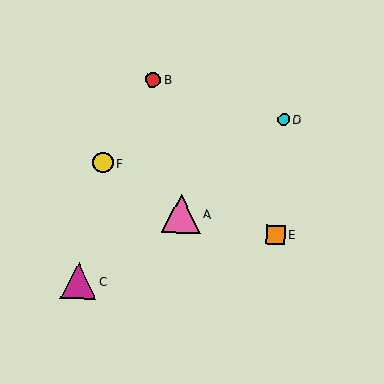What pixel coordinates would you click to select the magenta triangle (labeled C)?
Click at (78, 281) to select the magenta triangle C.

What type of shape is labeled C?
Shape C is a magenta triangle.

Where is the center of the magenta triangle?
The center of the magenta triangle is at (78, 281).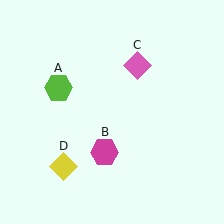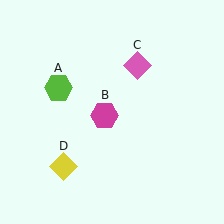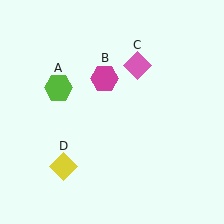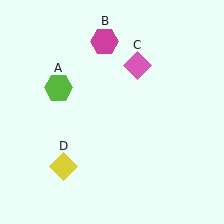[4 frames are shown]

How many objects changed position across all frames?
1 object changed position: magenta hexagon (object B).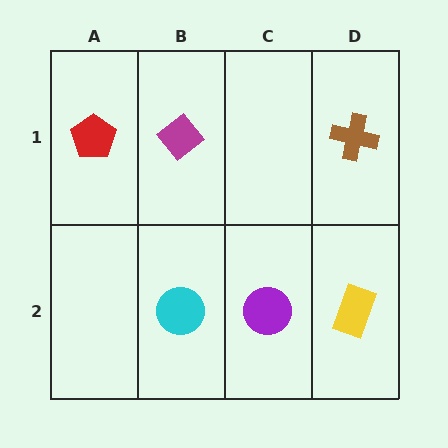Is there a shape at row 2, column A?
No, that cell is empty.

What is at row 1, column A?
A red pentagon.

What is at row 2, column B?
A cyan circle.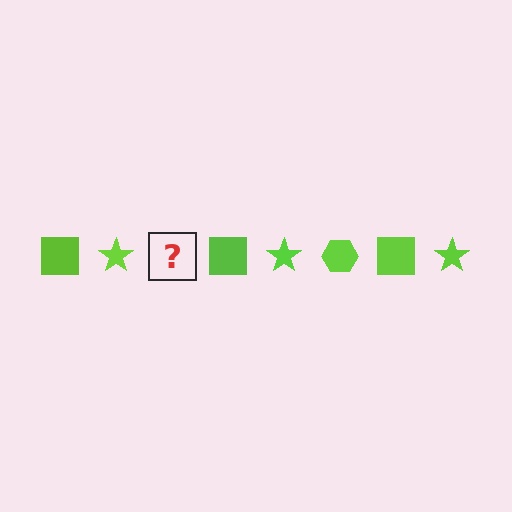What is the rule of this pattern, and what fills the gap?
The rule is that the pattern cycles through square, star, hexagon shapes in lime. The gap should be filled with a lime hexagon.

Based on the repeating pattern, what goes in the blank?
The blank should be a lime hexagon.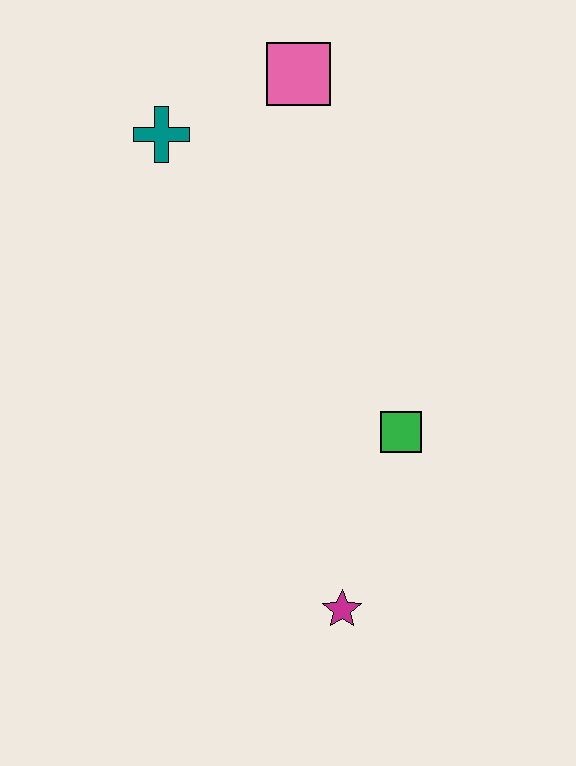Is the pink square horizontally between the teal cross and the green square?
Yes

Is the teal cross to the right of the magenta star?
No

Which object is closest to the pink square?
The teal cross is closest to the pink square.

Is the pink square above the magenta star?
Yes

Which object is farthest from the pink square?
The magenta star is farthest from the pink square.